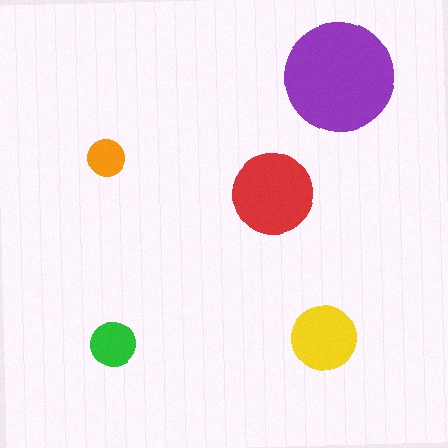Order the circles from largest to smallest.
the purple one, the red one, the yellow one, the green one, the orange one.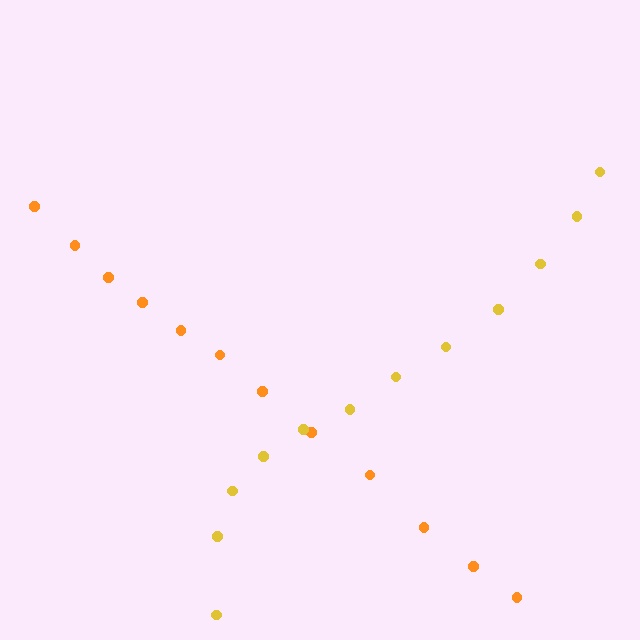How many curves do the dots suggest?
There are 2 distinct paths.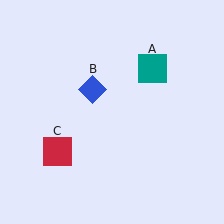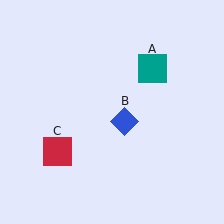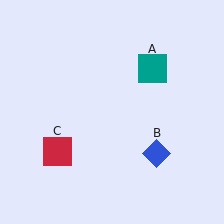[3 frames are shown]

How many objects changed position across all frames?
1 object changed position: blue diamond (object B).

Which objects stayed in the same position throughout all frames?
Teal square (object A) and red square (object C) remained stationary.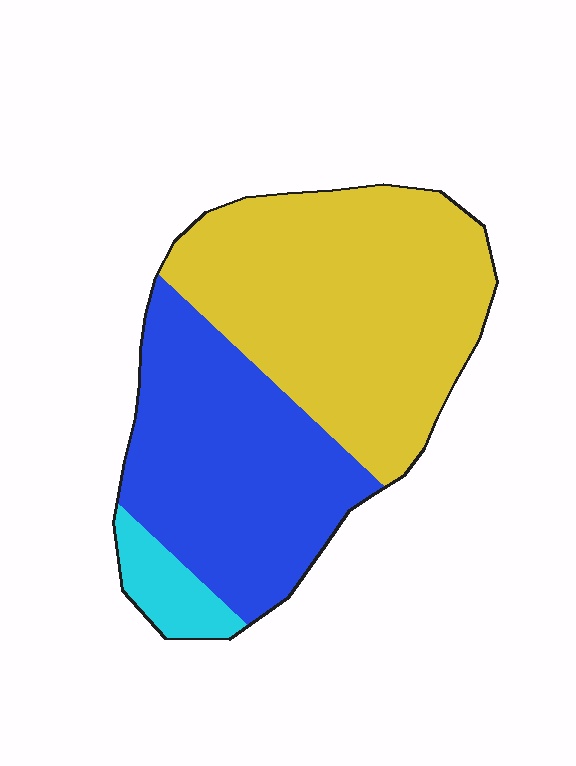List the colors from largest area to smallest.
From largest to smallest: yellow, blue, cyan.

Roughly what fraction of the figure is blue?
Blue covers 40% of the figure.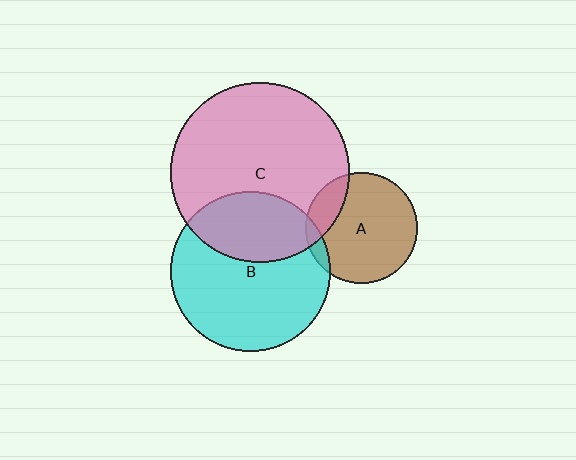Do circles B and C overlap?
Yes.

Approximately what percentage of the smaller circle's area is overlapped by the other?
Approximately 35%.